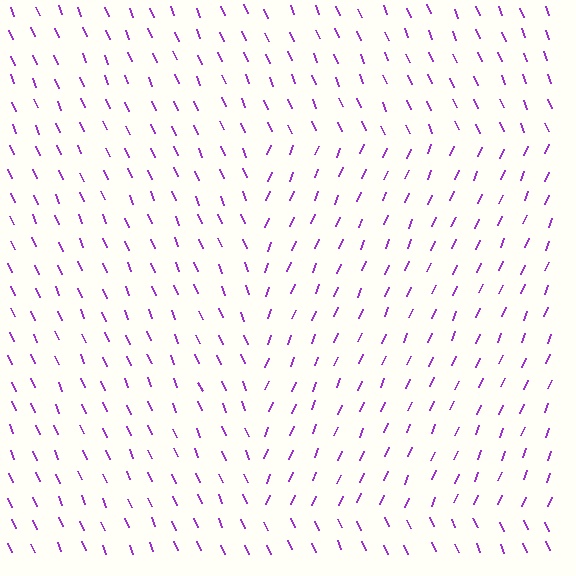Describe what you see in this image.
The image is filled with small purple line segments. A rectangle region in the image has lines oriented differently from the surrounding lines, creating a visible texture boundary.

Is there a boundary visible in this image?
Yes, there is a texture boundary formed by a change in line orientation.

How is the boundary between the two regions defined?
The boundary is defined purely by a change in line orientation (approximately 45 degrees difference). All lines are the same color and thickness.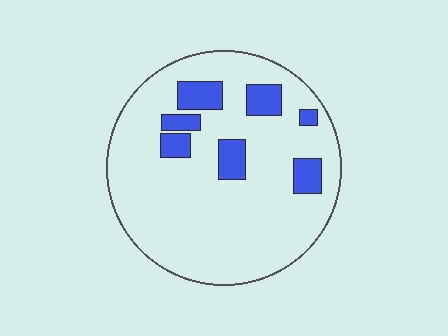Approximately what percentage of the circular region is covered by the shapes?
Approximately 15%.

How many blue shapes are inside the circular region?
7.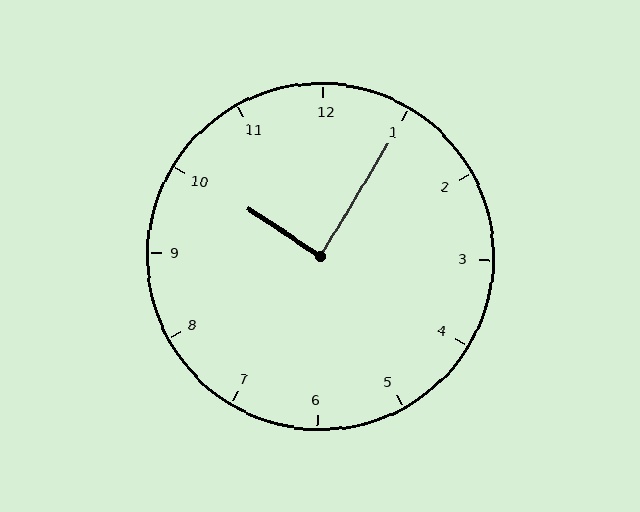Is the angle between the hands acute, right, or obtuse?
It is right.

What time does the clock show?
10:05.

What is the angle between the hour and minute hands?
Approximately 88 degrees.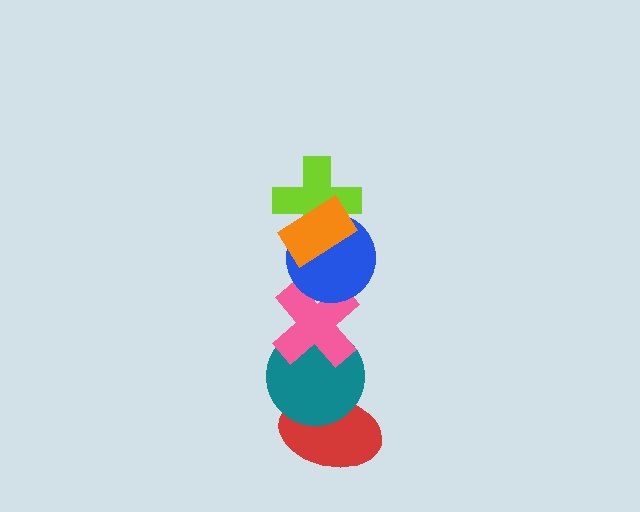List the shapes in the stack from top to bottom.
From top to bottom: the orange rectangle, the lime cross, the blue circle, the pink cross, the teal circle, the red ellipse.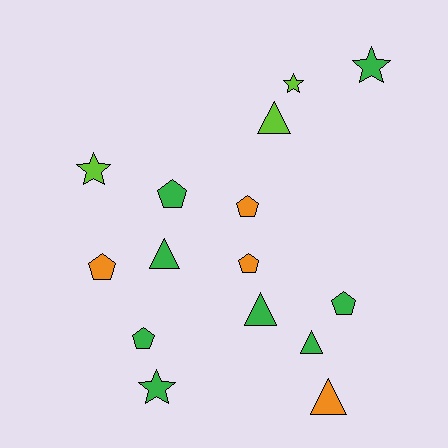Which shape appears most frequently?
Pentagon, with 6 objects.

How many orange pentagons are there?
There are 3 orange pentagons.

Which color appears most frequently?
Green, with 8 objects.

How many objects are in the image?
There are 15 objects.